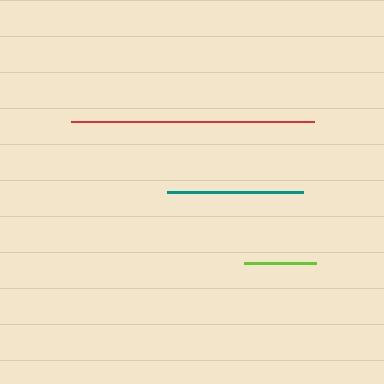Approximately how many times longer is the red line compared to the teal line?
The red line is approximately 1.8 times the length of the teal line.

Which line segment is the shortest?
The lime line is the shortest at approximately 72 pixels.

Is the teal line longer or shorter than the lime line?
The teal line is longer than the lime line.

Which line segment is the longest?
The red line is the longest at approximately 243 pixels.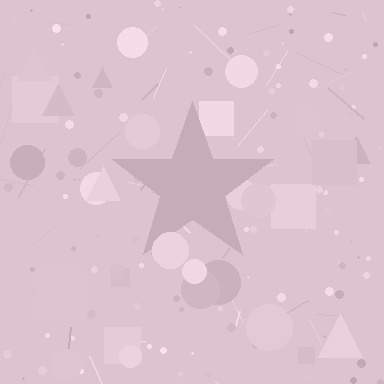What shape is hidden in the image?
A star is hidden in the image.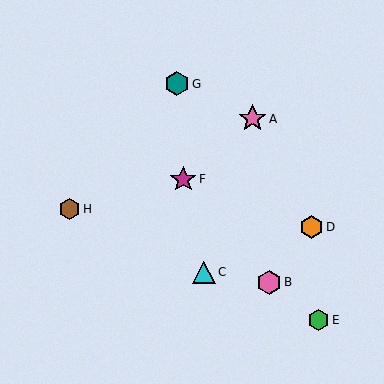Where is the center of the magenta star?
The center of the magenta star is at (183, 179).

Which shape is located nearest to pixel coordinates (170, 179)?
The magenta star (labeled F) at (183, 179) is nearest to that location.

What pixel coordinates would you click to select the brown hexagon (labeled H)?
Click at (69, 209) to select the brown hexagon H.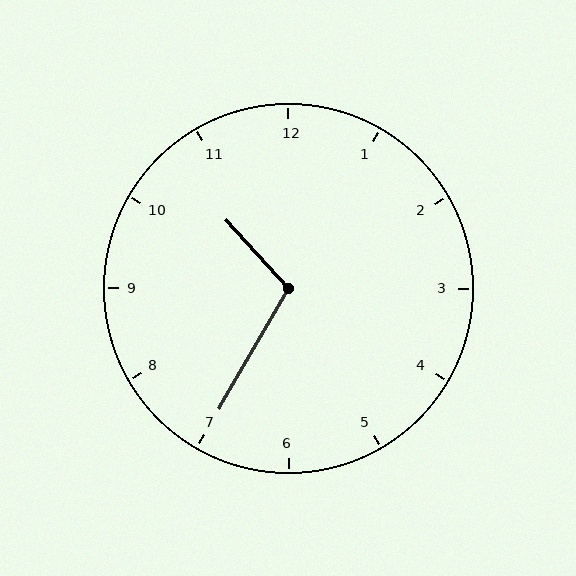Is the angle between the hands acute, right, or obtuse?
It is obtuse.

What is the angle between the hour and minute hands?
Approximately 108 degrees.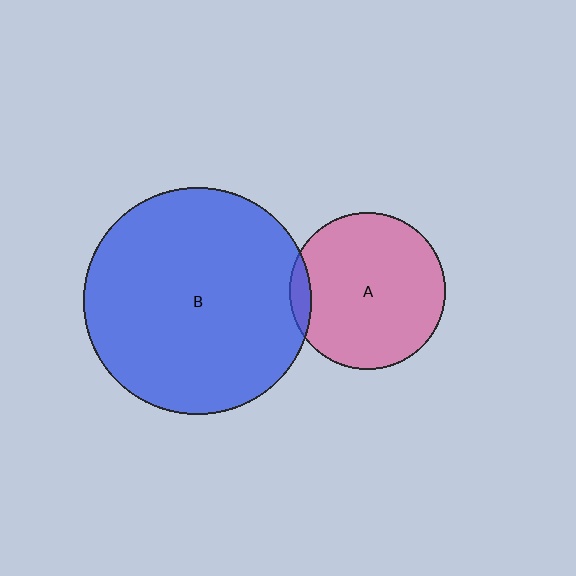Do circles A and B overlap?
Yes.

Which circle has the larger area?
Circle B (blue).